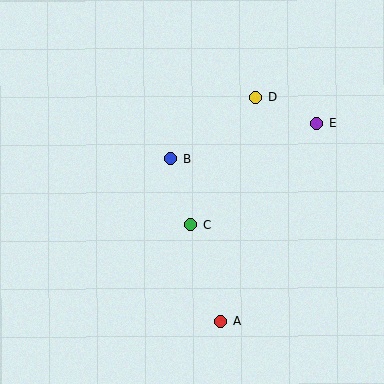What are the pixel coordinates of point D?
Point D is at (255, 97).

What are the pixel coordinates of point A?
Point A is at (221, 321).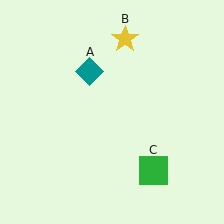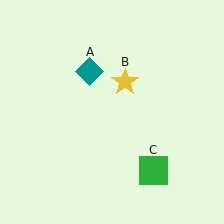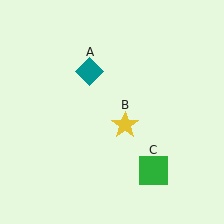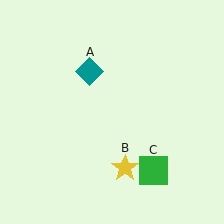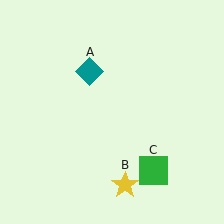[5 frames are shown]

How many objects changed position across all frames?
1 object changed position: yellow star (object B).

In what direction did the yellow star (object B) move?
The yellow star (object B) moved down.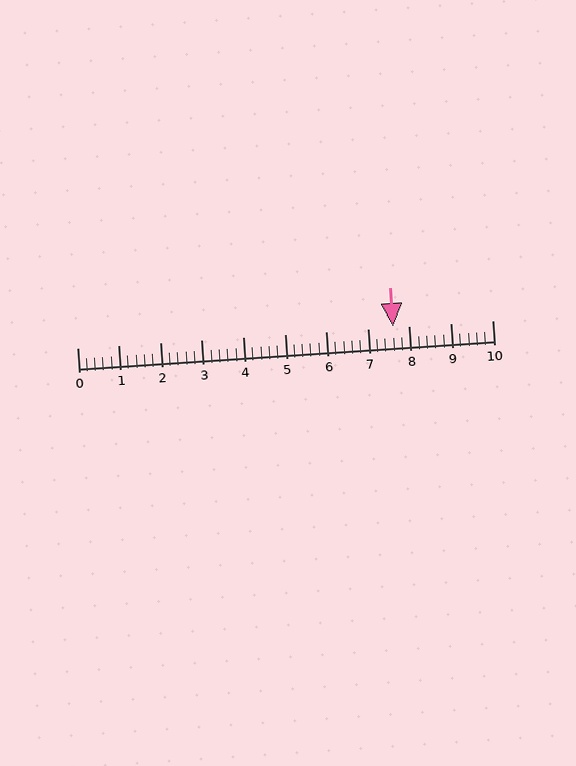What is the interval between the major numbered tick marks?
The major tick marks are spaced 1 units apart.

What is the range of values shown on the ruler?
The ruler shows values from 0 to 10.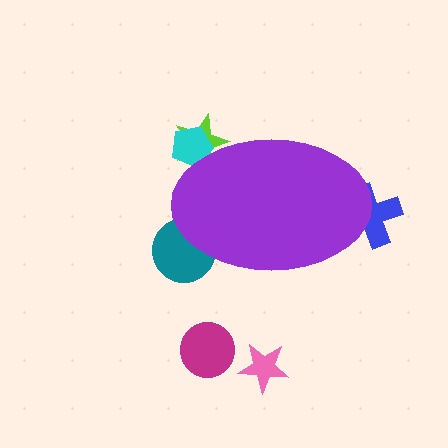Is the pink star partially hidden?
No, the pink star is fully visible.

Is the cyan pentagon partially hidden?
Yes, the cyan pentagon is partially hidden behind the purple ellipse.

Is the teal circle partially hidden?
Yes, the teal circle is partially hidden behind the purple ellipse.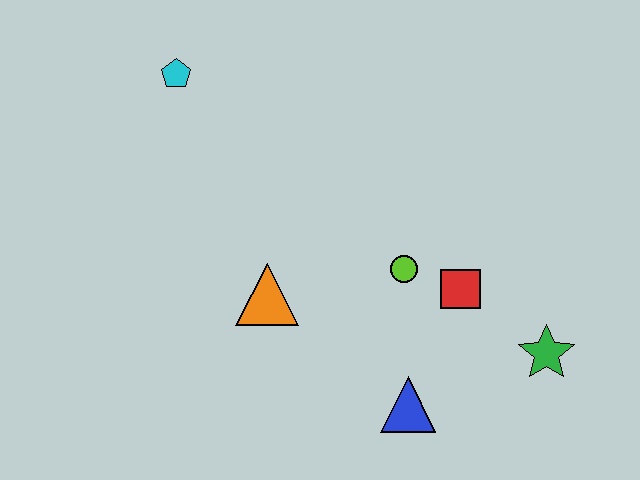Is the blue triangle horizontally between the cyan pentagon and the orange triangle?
No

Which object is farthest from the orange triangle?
The green star is farthest from the orange triangle.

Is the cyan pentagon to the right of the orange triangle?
No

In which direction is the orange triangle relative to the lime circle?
The orange triangle is to the left of the lime circle.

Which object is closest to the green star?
The red square is closest to the green star.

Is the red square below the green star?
No